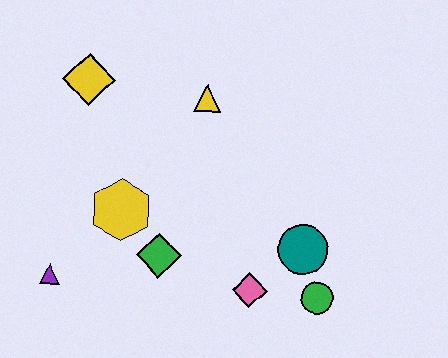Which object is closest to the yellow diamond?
The yellow triangle is closest to the yellow diamond.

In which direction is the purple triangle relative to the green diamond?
The purple triangle is to the left of the green diamond.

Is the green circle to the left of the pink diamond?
No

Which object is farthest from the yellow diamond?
The green circle is farthest from the yellow diamond.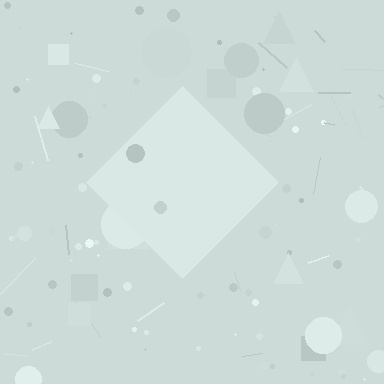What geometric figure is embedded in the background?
A diamond is embedded in the background.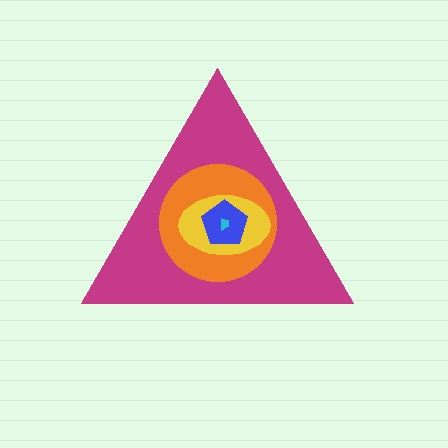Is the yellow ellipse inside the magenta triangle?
Yes.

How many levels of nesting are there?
5.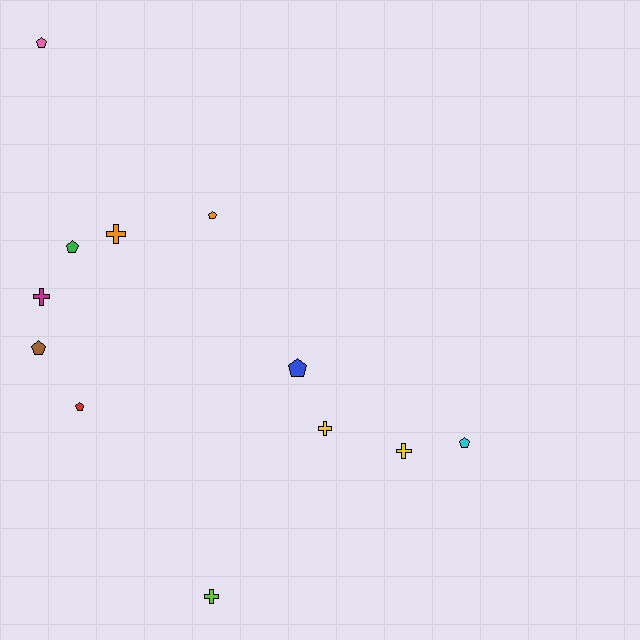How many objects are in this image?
There are 12 objects.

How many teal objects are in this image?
There are no teal objects.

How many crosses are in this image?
There are 5 crosses.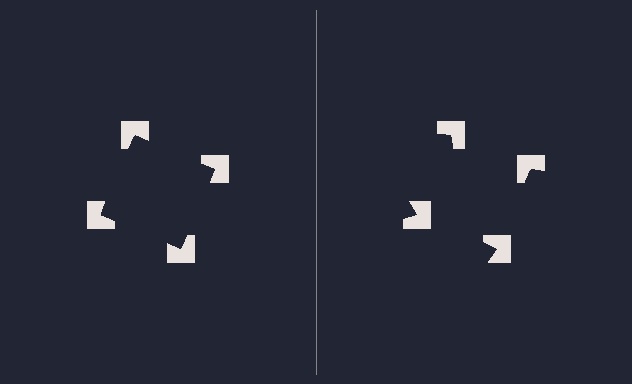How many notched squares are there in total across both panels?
8 — 4 on each side.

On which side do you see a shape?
An illusory square appears on the left side. On the right side the wedge cuts are rotated, so no coherent shape forms.